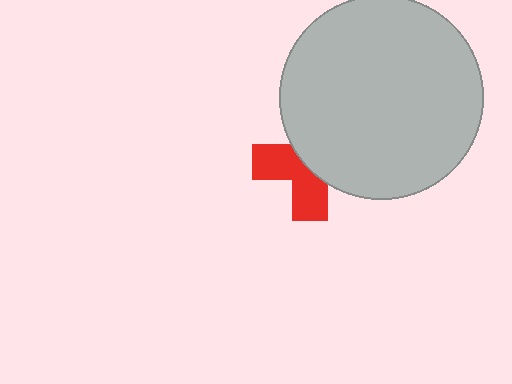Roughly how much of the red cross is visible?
About half of it is visible (roughly 46%).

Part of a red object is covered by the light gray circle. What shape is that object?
It is a cross.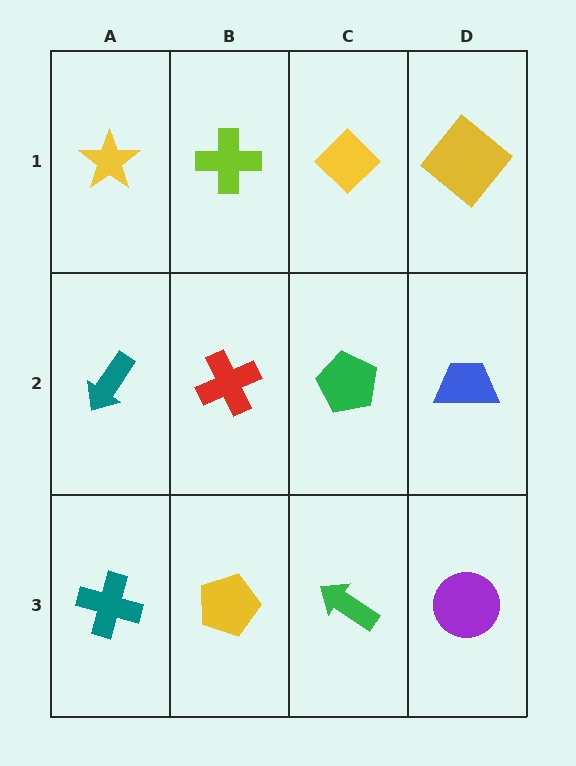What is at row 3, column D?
A purple circle.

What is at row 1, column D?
A yellow diamond.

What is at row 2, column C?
A green pentagon.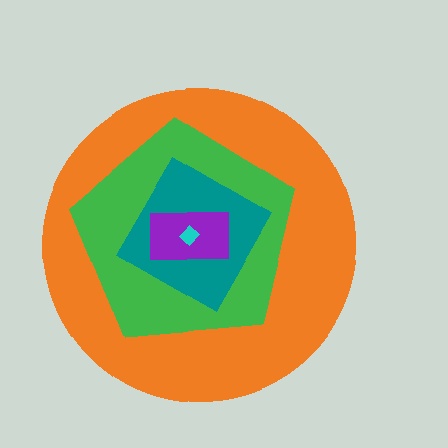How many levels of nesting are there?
5.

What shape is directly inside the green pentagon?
The teal square.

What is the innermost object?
The cyan diamond.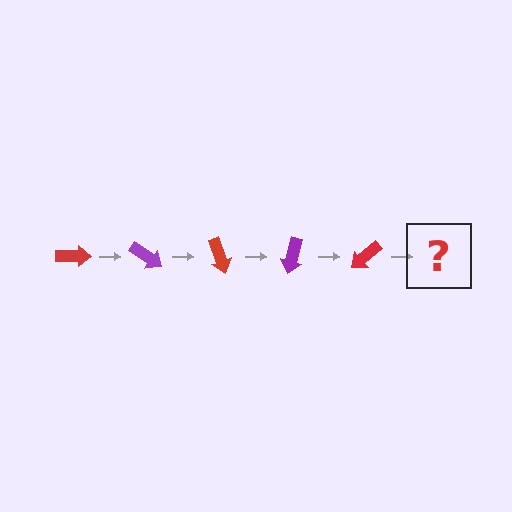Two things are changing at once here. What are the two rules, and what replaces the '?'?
The two rules are that it rotates 35 degrees each step and the color cycles through red and purple. The '?' should be a purple arrow, rotated 175 degrees from the start.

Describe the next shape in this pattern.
It should be a purple arrow, rotated 175 degrees from the start.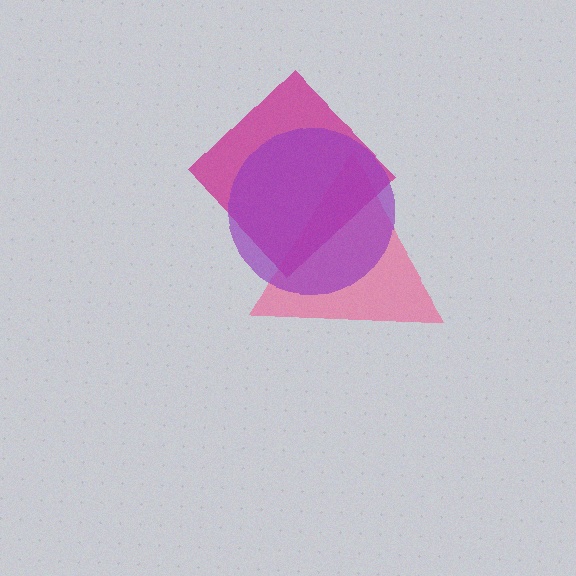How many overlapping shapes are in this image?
There are 3 overlapping shapes in the image.